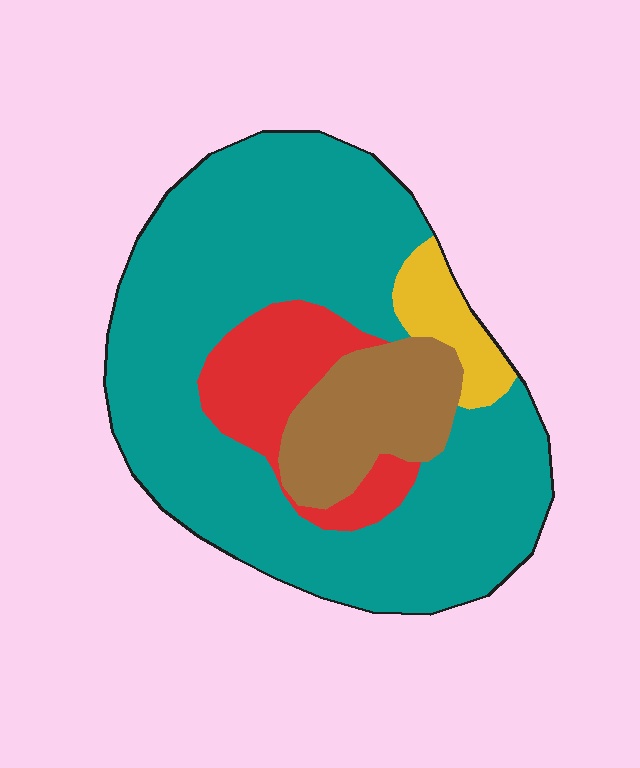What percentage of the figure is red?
Red takes up about one eighth (1/8) of the figure.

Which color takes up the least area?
Yellow, at roughly 5%.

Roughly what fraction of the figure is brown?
Brown takes up about one eighth (1/8) of the figure.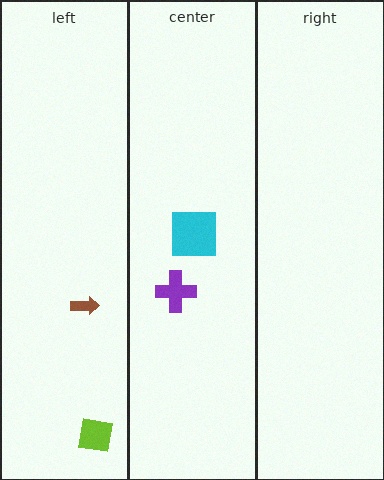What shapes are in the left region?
The lime square, the brown arrow.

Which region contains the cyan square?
The center region.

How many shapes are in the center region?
2.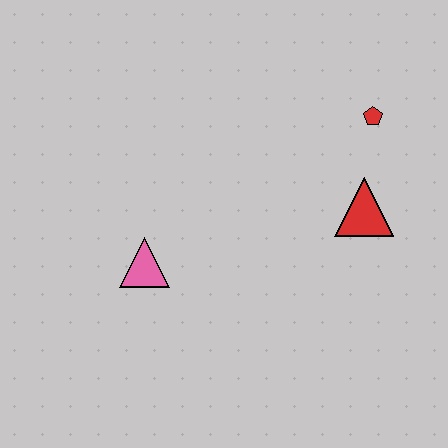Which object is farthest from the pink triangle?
The red pentagon is farthest from the pink triangle.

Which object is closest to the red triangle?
The red pentagon is closest to the red triangle.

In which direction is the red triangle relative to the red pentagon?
The red triangle is below the red pentagon.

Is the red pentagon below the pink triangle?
No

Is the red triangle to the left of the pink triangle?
No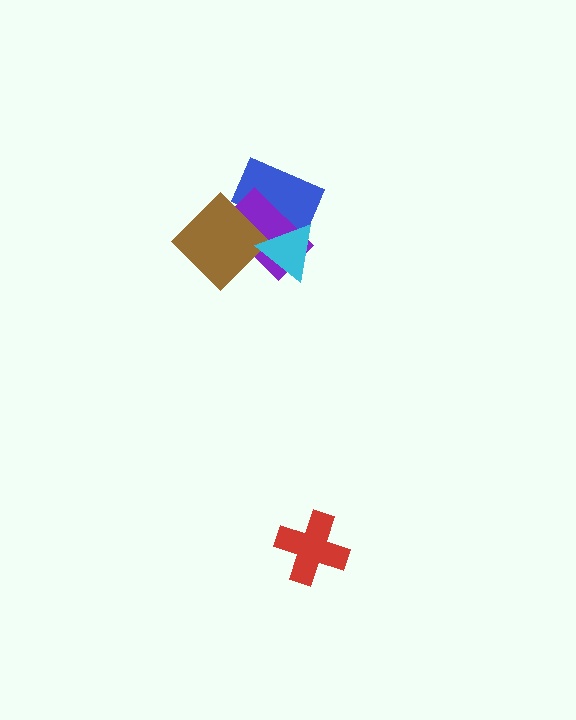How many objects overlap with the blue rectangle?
3 objects overlap with the blue rectangle.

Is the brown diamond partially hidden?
Yes, it is partially covered by another shape.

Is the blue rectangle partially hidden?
Yes, it is partially covered by another shape.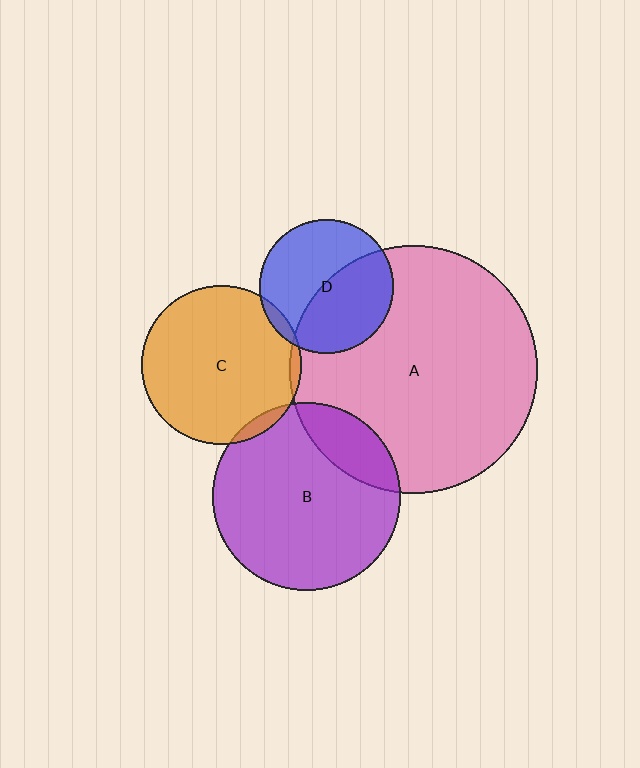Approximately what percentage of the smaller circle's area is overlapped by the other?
Approximately 5%.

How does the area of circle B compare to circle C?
Approximately 1.4 times.